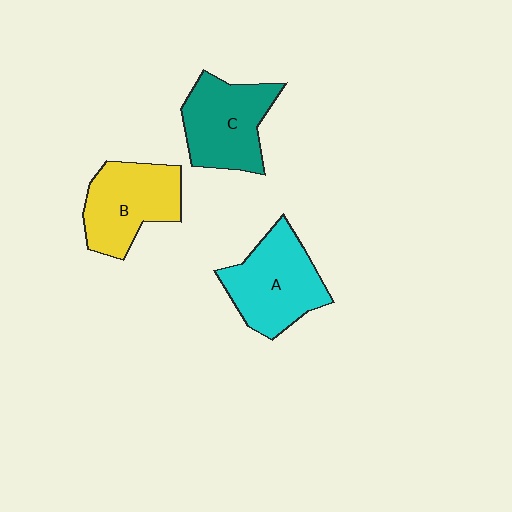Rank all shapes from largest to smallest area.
From largest to smallest: A (cyan), C (teal), B (yellow).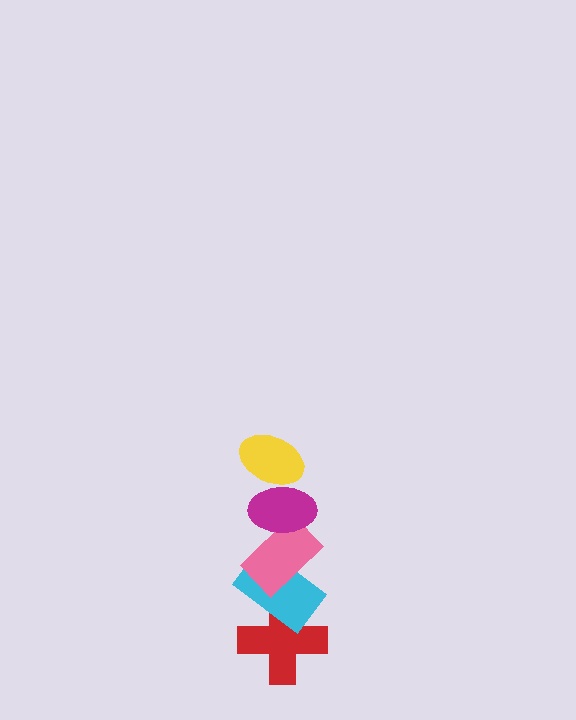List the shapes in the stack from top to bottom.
From top to bottom: the yellow ellipse, the magenta ellipse, the pink rectangle, the cyan rectangle, the red cross.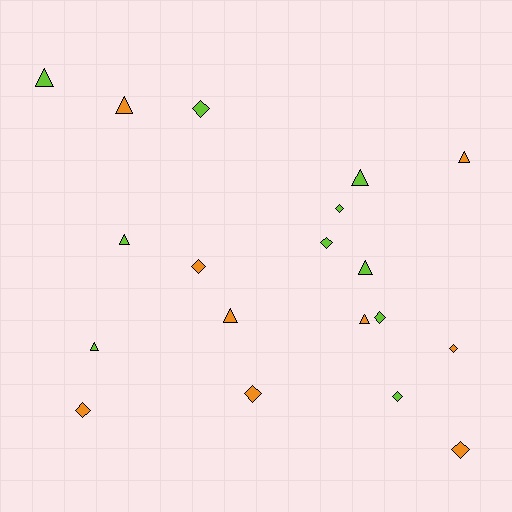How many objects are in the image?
There are 19 objects.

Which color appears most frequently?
Lime, with 10 objects.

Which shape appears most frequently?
Diamond, with 10 objects.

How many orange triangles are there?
There are 4 orange triangles.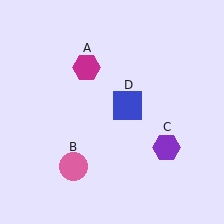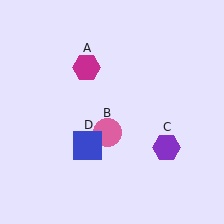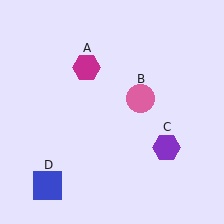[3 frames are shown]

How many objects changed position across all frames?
2 objects changed position: pink circle (object B), blue square (object D).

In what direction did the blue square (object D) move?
The blue square (object D) moved down and to the left.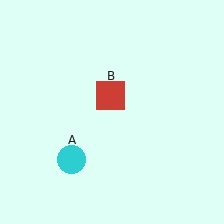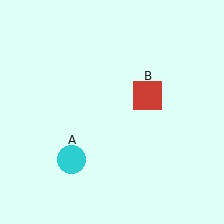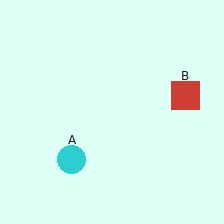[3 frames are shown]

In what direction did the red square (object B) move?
The red square (object B) moved right.